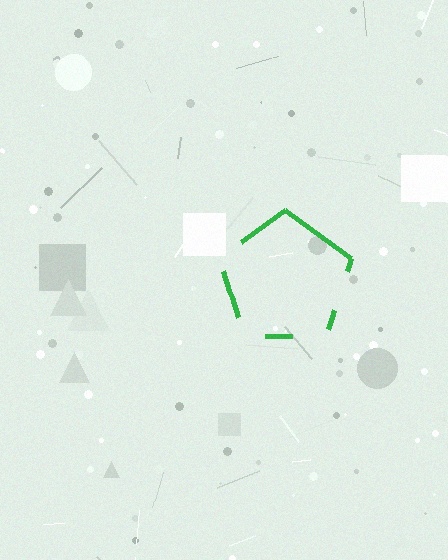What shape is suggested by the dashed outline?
The dashed outline suggests a pentagon.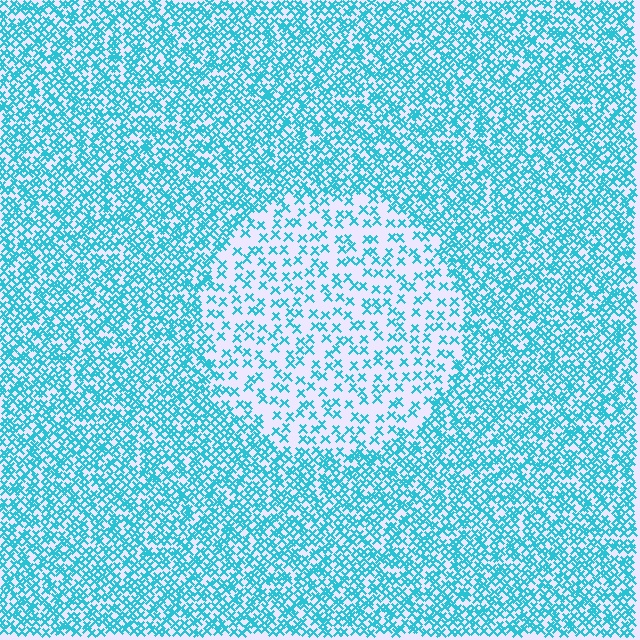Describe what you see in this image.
The image contains small cyan elements arranged at two different densities. A circle-shaped region is visible where the elements are less densely packed than the surrounding area.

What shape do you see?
I see a circle.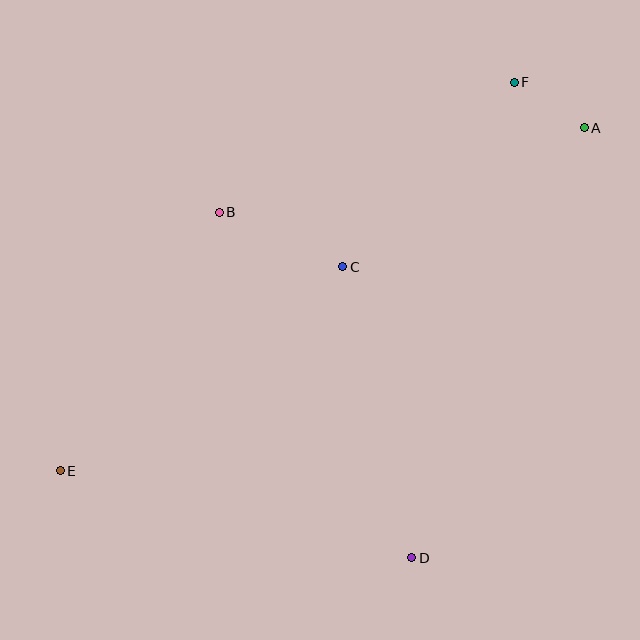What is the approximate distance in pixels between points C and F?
The distance between C and F is approximately 252 pixels.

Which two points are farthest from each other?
Points A and E are farthest from each other.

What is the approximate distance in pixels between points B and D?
The distance between B and D is approximately 395 pixels.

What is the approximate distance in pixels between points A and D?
The distance between A and D is approximately 463 pixels.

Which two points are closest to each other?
Points A and F are closest to each other.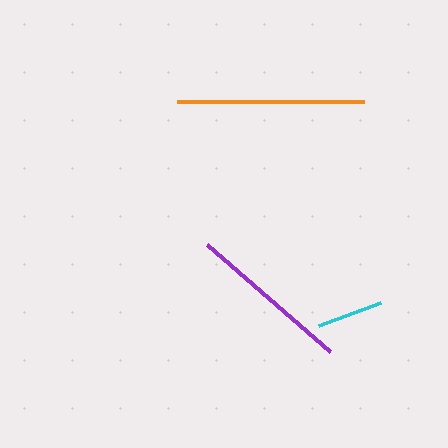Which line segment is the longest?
The orange line is the longest at approximately 188 pixels.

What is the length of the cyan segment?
The cyan segment is approximately 67 pixels long.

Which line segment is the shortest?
The cyan line is the shortest at approximately 67 pixels.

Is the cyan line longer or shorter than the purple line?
The purple line is longer than the cyan line.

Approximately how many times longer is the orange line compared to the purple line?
The orange line is approximately 1.2 times the length of the purple line.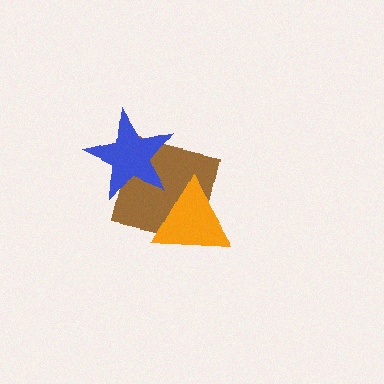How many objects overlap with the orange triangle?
1 object overlaps with the orange triangle.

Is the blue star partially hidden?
No, no other shape covers it.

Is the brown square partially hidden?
Yes, it is partially covered by another shape.